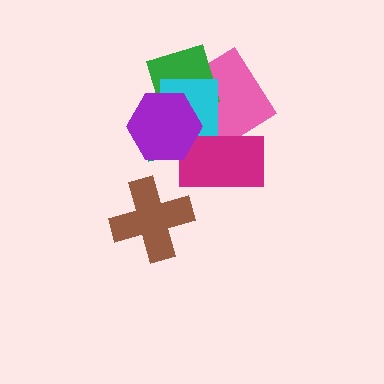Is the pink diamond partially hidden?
Yes, it is partially covered by another shape.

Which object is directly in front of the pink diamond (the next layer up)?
The green diamond is directly in front of the pink diamond.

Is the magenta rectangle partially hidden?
Yes, it is partially covered by another shape.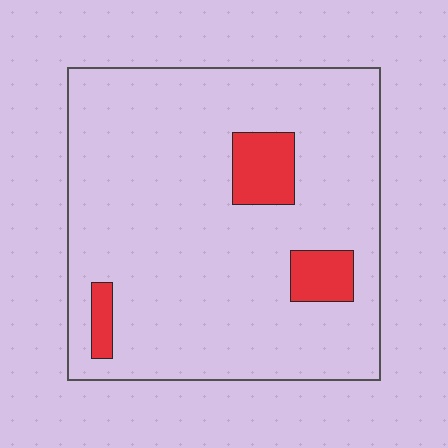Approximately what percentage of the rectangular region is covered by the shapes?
Approximately 10%.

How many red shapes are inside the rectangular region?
3.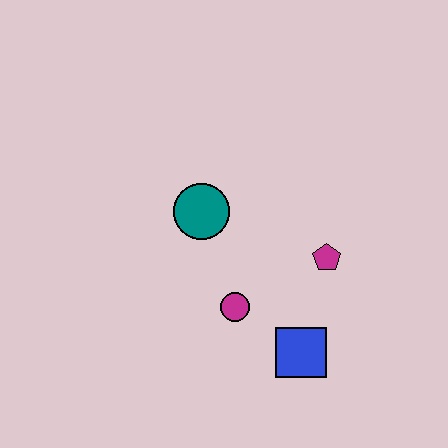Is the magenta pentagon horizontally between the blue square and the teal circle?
No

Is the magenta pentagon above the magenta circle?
Yes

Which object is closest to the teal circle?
The magenta circle is closest to the teal circle.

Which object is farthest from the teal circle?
The blue square is farthest from the teal circle.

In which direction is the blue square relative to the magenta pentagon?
The blue square is below the magenta pentagon.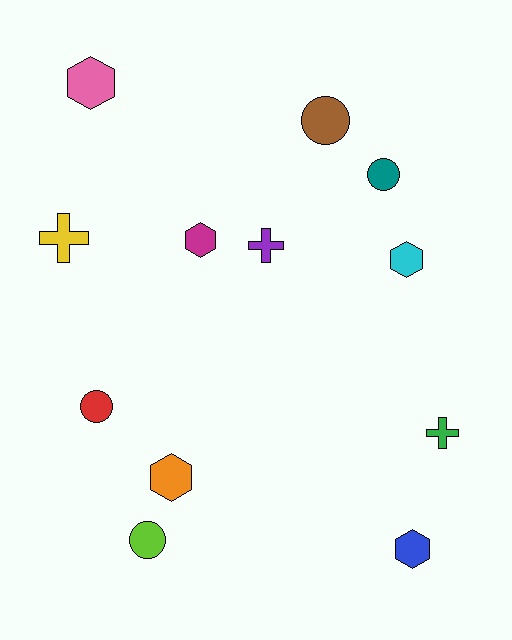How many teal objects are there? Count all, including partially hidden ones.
There is 1 teal object.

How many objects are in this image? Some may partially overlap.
There are 12 objects.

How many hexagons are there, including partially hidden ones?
There are 5 hexagons.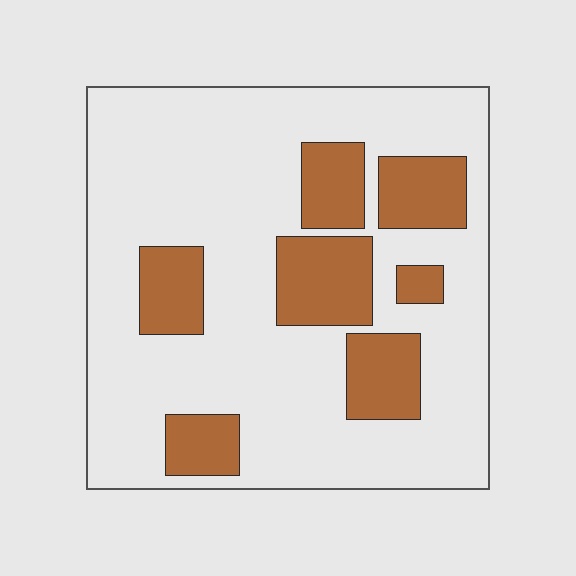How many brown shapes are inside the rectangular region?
7.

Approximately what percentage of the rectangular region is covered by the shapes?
Approximately 25%.